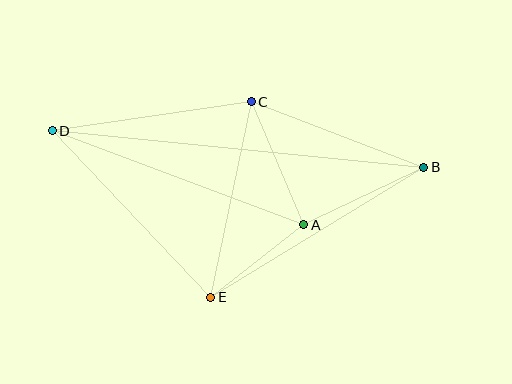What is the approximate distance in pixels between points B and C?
The distance between B and C is approximately 185 pixels.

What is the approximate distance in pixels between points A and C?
The distance between A and C is approximately 134 pixels.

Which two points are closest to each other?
Points A and E are closest to each other.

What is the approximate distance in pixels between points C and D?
The distance between C and D is approximately 201 pixels.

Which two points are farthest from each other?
Points B and D are farthest from each other.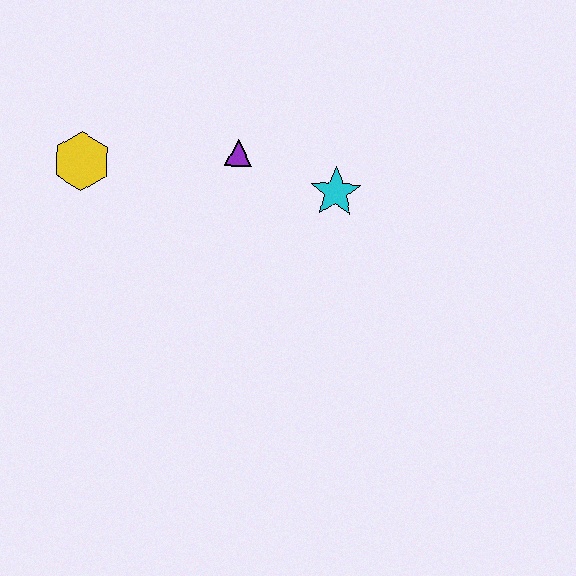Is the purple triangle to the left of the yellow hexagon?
No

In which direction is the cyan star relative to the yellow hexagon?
The cyan star is to the right of the yellow hexagon.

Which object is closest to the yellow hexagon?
The purple triangle is closest to the yellow hexagon.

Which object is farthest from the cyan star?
The yellow hexagon is farthest from the cyan star.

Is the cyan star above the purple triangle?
No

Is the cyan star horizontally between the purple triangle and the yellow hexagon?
No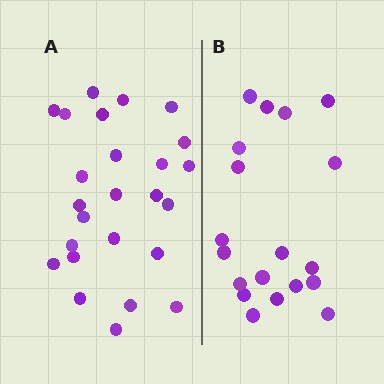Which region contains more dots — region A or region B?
Region A (the left region) has more dots.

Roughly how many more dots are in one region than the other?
Region A has about 6 more dots than region B.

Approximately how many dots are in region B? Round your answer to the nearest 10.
About 20 dots. (The exact count is 19, which rounds to 20.)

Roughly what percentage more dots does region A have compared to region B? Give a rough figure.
About 30% more.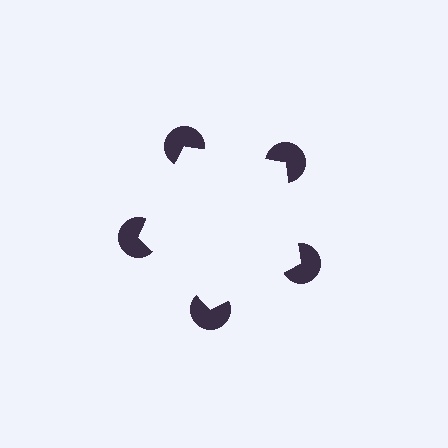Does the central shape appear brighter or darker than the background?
It typically appears slightly brighter than the background, even though no actual brightness change is drawn.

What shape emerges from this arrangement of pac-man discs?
An illusory pentagon — its edges are inferred from the aligned wedge cuts in the pac-man discs, not physically drawn.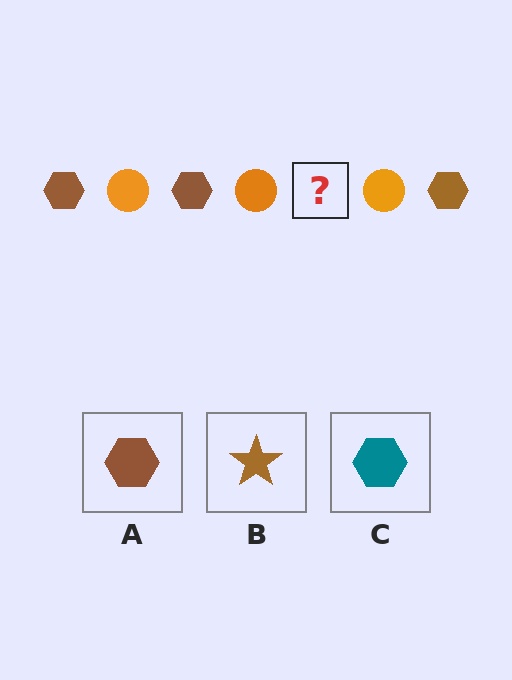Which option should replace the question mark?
Option A.